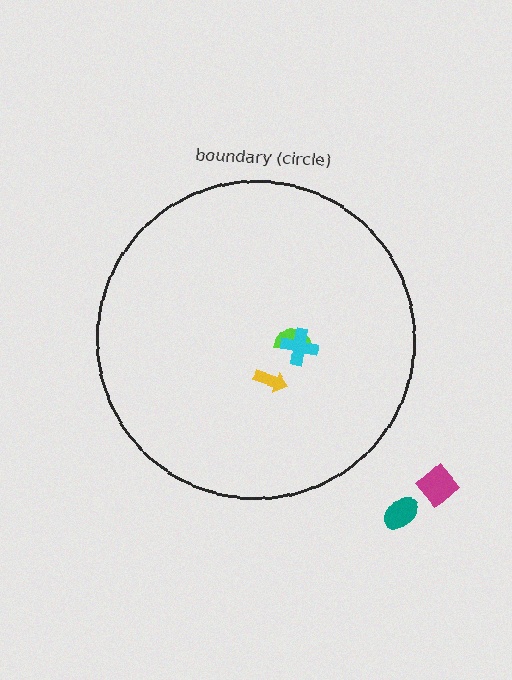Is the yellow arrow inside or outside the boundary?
Inside.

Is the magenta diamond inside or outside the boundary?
Outside.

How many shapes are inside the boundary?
3 inside, 2 outside.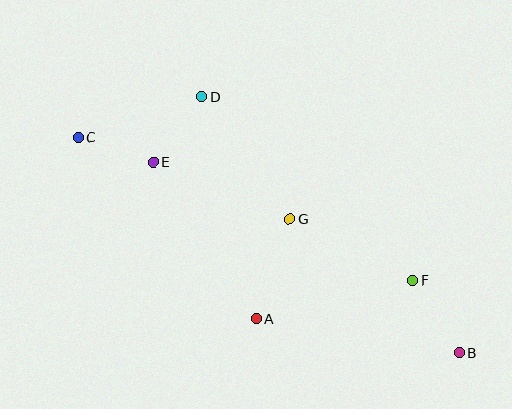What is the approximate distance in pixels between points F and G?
The distance between F and G is approximately 137 pixels.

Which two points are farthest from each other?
Points B and C are farthest from each other.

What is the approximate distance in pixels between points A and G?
The distance between A and G is approximately 105 pixels.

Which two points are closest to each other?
Points C and E are closest to each other.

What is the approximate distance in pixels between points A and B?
The distance between A and B is approximately 206 pixels.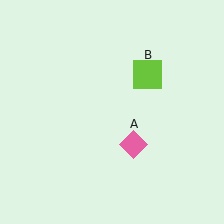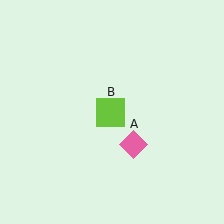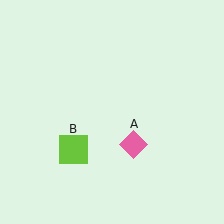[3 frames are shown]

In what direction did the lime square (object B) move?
The lime square (object B) moved down and to the left.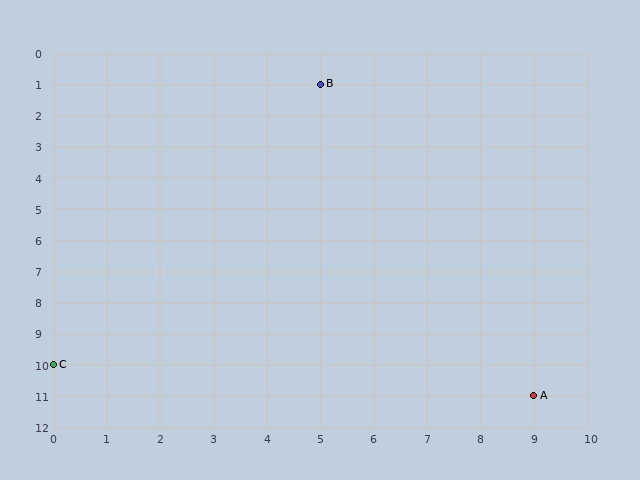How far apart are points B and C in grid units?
Points B and C are 5 columns and 9 rows apart (about 10.3 grid units diagonally).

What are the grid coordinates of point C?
Point C is at grid coordinates (0, 10).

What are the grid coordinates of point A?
Point A is at grid coordinates (9, 11).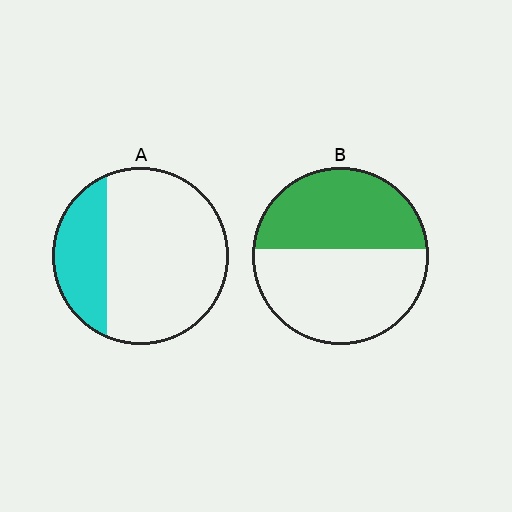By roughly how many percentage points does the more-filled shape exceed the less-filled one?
By roughly 20 percentage points (B over A).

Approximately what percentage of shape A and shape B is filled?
A is approximately 25% and B is approximately 45%.